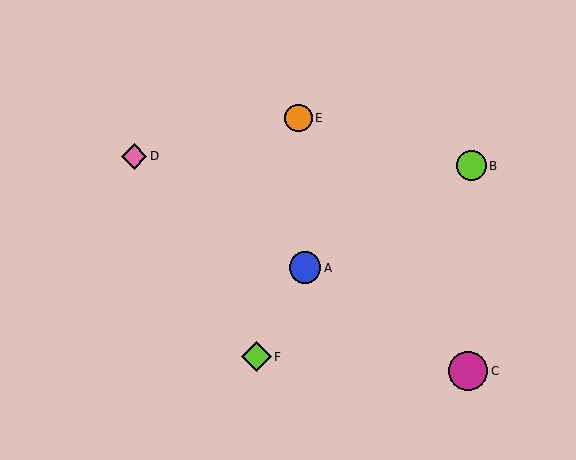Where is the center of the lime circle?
The center of the lime circle is at (471, 166).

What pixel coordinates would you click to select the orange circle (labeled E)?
Click at (298, 118) to select the orange circle E.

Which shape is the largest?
The magenta circle (labeled C) is the largest.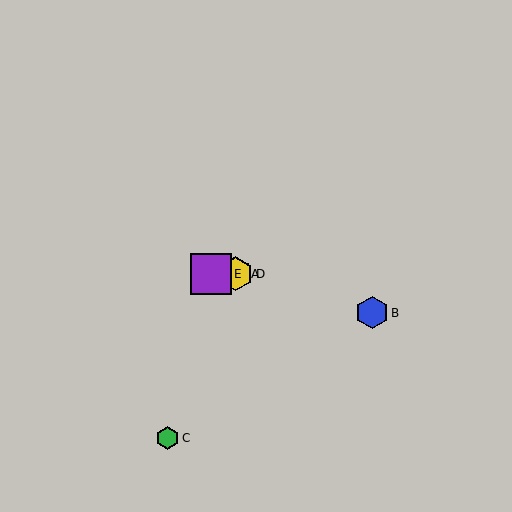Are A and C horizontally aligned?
No, A is at y≈274 and C is at y≈438.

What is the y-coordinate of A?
Object A is at y≈274.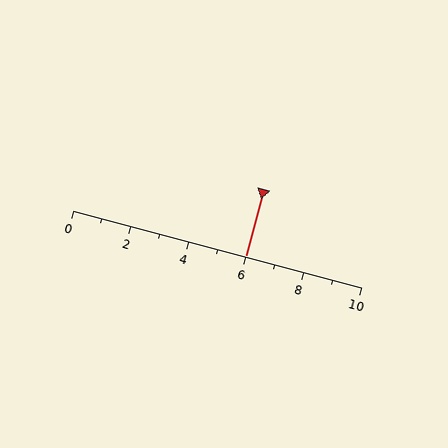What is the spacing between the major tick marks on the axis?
The major ticks are spaced 2 apart.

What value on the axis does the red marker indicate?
The marker indicates approximately 6.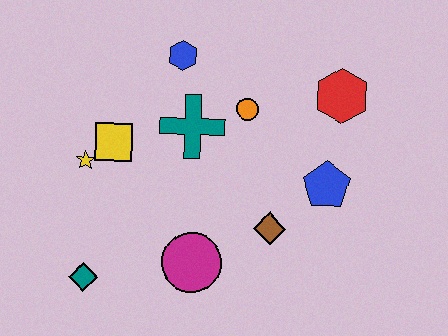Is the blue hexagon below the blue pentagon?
No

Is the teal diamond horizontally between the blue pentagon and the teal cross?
No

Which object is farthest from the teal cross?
The teal diamond is farthest from the teal cross.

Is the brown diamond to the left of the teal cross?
No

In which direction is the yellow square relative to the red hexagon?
The yellow square is to the left of the red hexagon.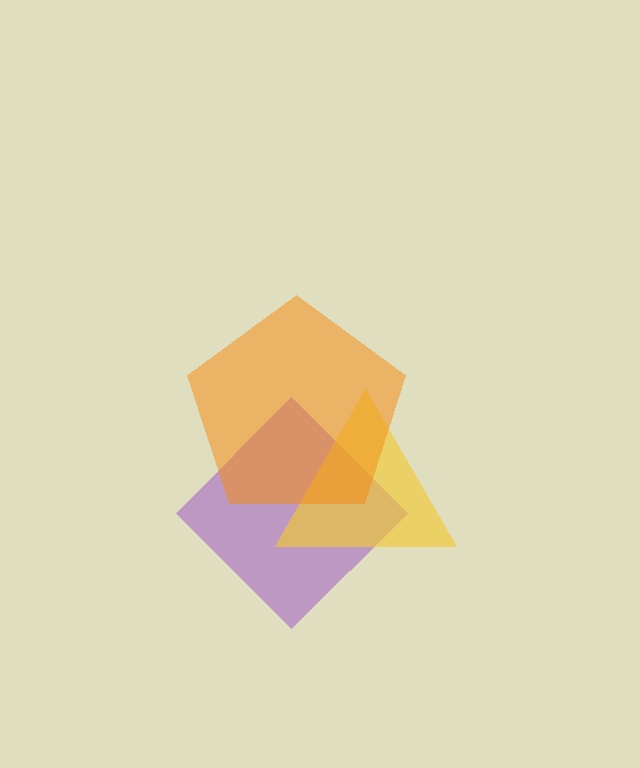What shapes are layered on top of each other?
The layered shapes are: a purple diamond, a yellow triangle, an orange pentagon.